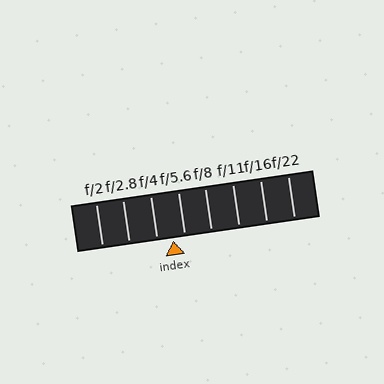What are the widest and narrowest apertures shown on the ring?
The widest aperture shown is f/2 and the narrowest is f/22.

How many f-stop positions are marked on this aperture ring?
There are 8 f-stop positions marked.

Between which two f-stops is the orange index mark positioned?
The index mark is between f/4 and f/5.6.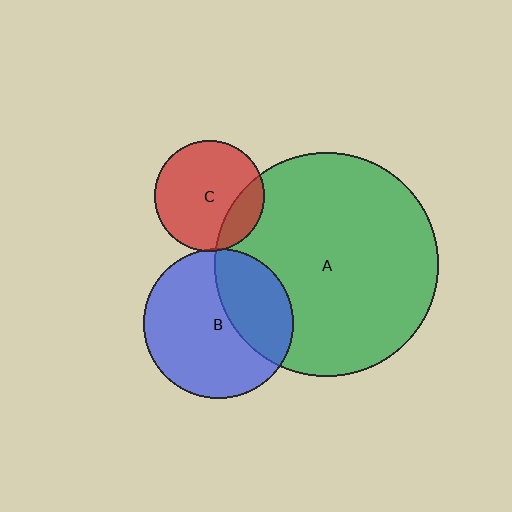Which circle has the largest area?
Circle A (green).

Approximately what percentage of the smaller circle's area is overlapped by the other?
Approximately 35%.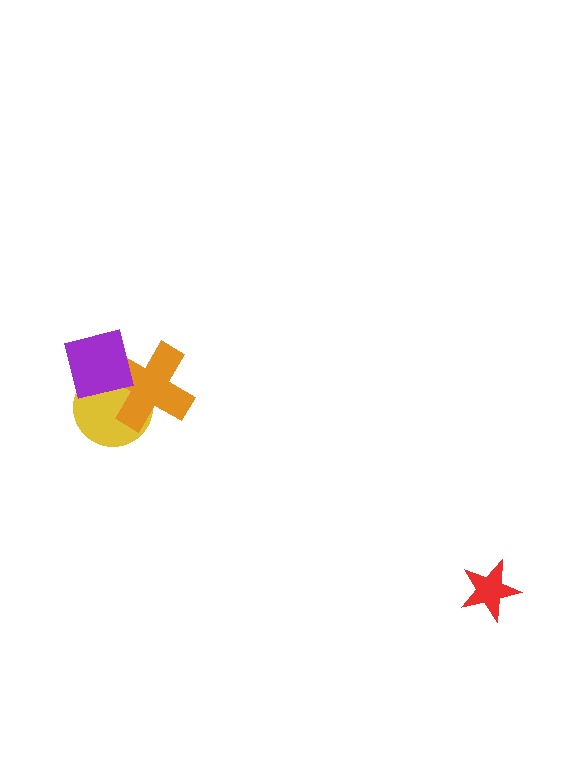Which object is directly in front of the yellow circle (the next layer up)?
The orange cross is directly in front of the yellow circle.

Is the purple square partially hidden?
No, no other shape covers it.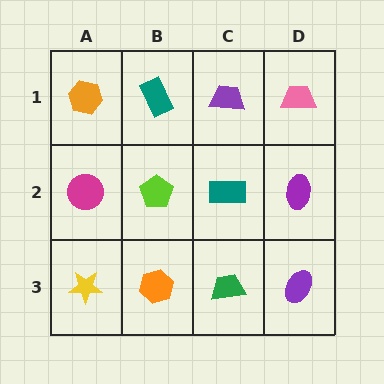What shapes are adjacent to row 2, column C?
A purple trapezoid (row 1, column C), a green trapezoid (row 3, column C), a lime pentagon (row 2, column B), a purple ellipse (row 2, column D).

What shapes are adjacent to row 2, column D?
A pink trapezoid (row 1, column D), a purple ellipse (row 3, column D), a teal rectangle (row 2, column C).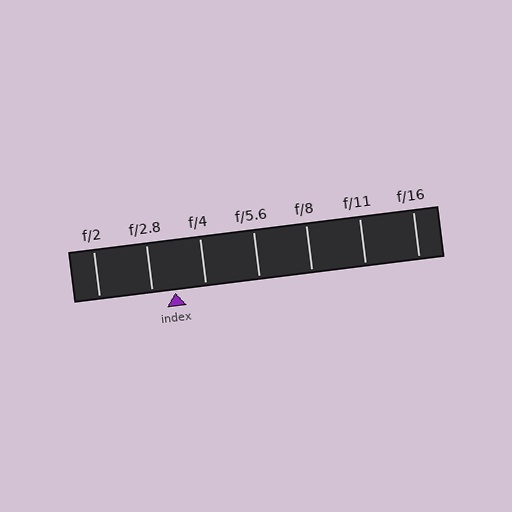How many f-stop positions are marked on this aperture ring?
There are 7 f-stop positions marked.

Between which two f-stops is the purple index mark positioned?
The index mark is between f/2.8 and f/4.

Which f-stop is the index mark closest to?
The index mark is closest to f/2.8.